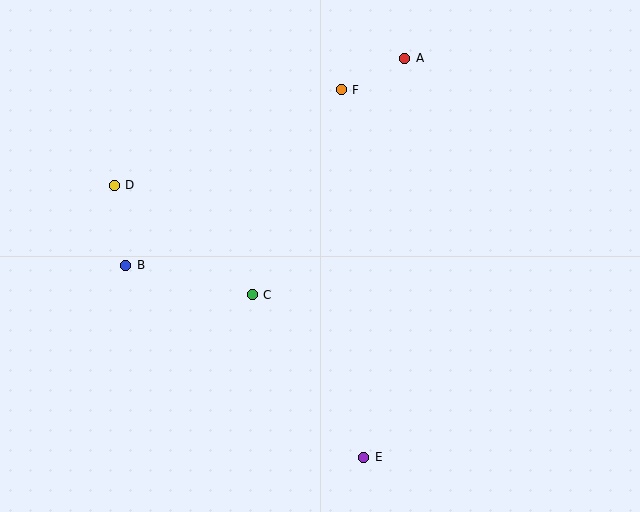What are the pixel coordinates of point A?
Point A is at (405, 58).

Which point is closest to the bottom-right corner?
Point E is closest to the bottom-right corner.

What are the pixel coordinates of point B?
Point B is at (126, 265).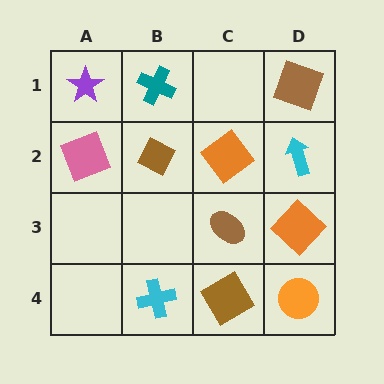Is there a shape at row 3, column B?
No, that cell is empty.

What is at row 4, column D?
An orange circle.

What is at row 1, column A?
A purple star.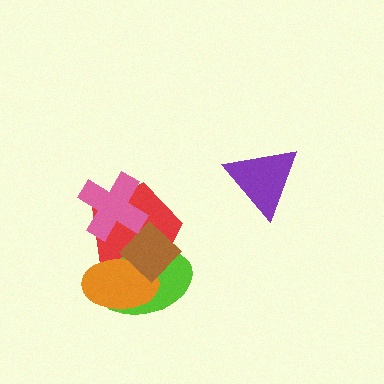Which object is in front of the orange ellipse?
The brown diamond is in front of the orange ellipse.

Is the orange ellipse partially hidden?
Yes, it is partially covered by another shape.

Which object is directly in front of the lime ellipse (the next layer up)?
The orange ellipse is directly in front of the lime ellipse.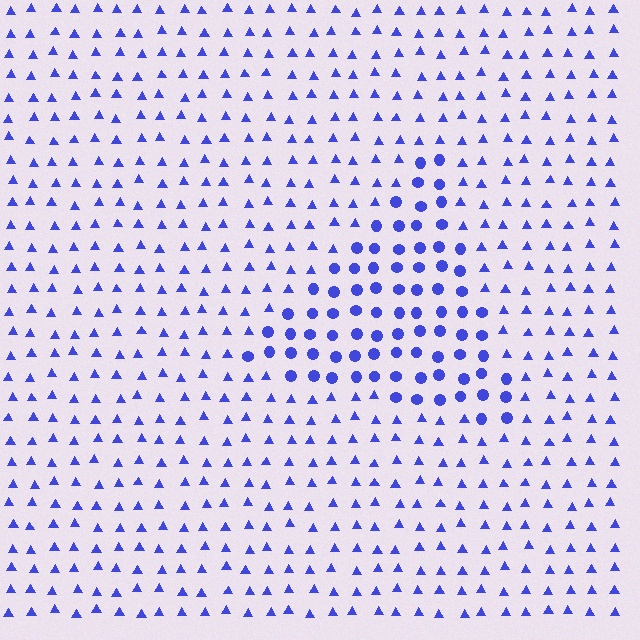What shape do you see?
I see a triangle.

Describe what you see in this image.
The image is filled with small blue elements arranged in a uniform grid. A triangle-shaped region contains circles, while the surrounding area contains triangles. The boundary is defined purely by the change in element shape.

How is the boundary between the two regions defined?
The boundary is defined by a change in element shape: circles inside vs. triangles outside. All elements share the same color and spacing.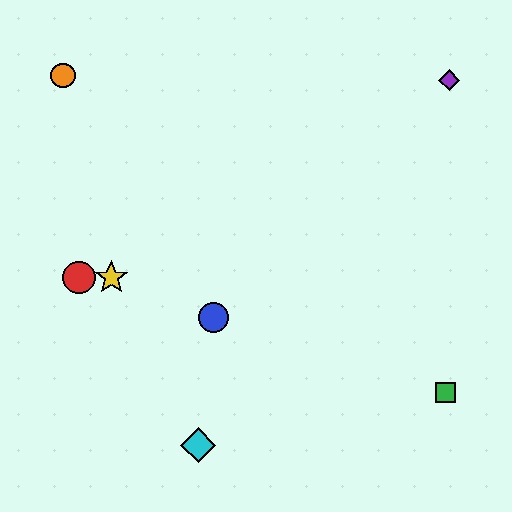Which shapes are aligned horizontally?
The red circle, the yellow star are aligned horizontally.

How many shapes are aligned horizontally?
2 shapes (the red circle, the yellow star) are aligned horizontally.